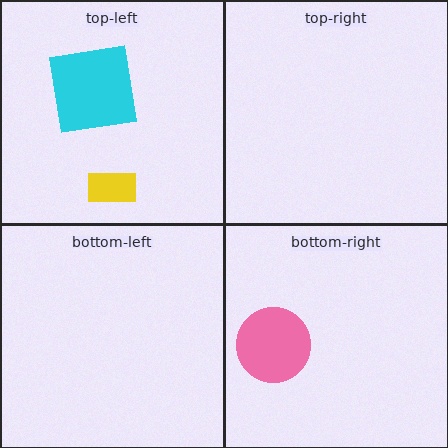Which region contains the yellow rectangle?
The top-left region.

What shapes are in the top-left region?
The cyan square, the yellow rectangle.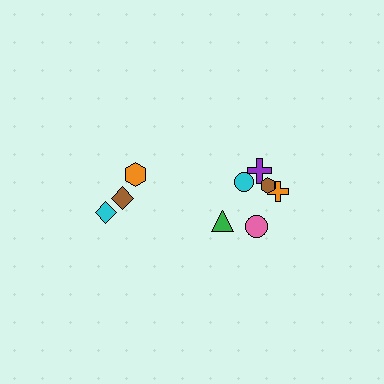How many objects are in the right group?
There are 6 objects.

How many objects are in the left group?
There are 3 objects.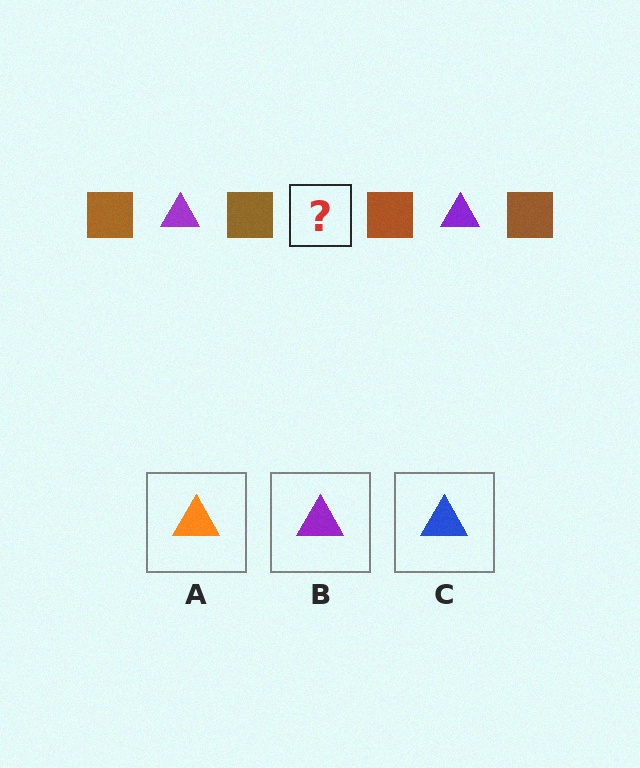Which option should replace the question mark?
Option B.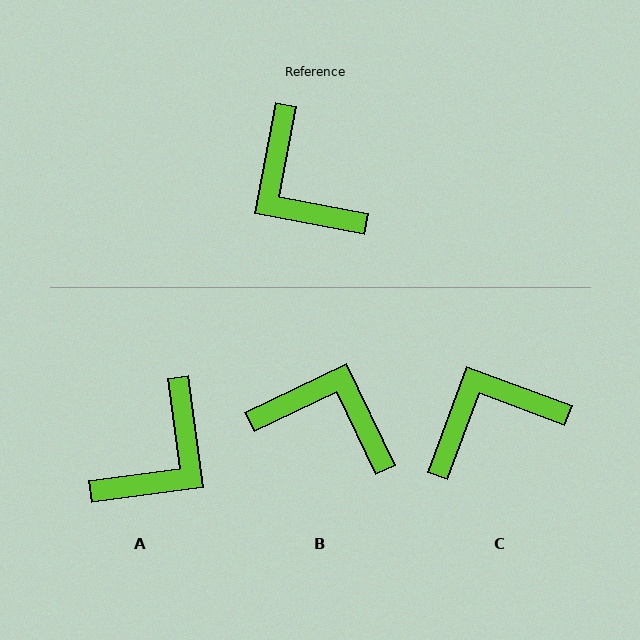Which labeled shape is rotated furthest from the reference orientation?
B, about 144 degrees away.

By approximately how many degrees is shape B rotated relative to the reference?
Approximately 144 degrees clockwise.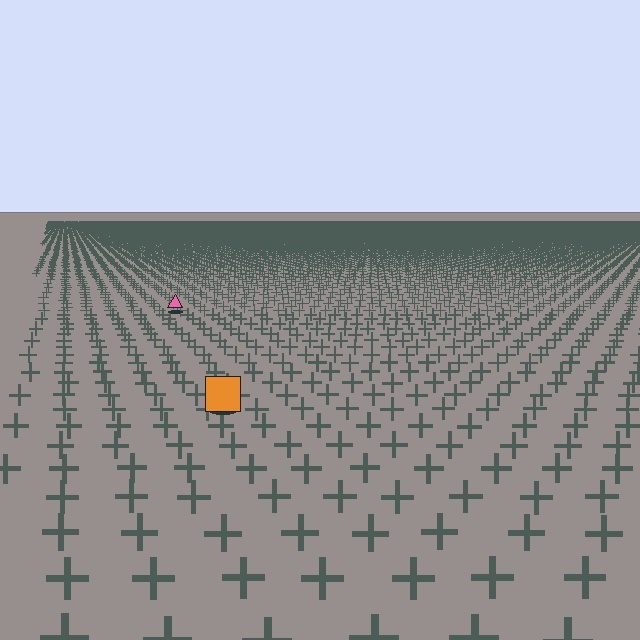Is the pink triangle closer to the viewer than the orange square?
No. The orange square is closer — you can tell from the texture gradient: the ground texture is coarser near it.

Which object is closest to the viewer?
The orange square is closest. The texture marks near it are larger and more spread out.